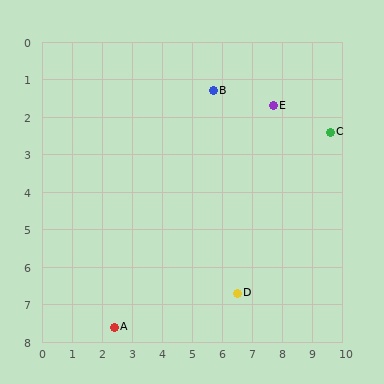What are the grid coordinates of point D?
Point D is at approximately (6.5, 6.7).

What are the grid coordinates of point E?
Point E is at approximately (7.7, 1.7).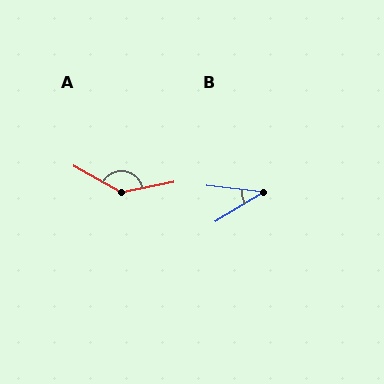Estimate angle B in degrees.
Approximately 38 degrees.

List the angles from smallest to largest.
B (38°), A (139°).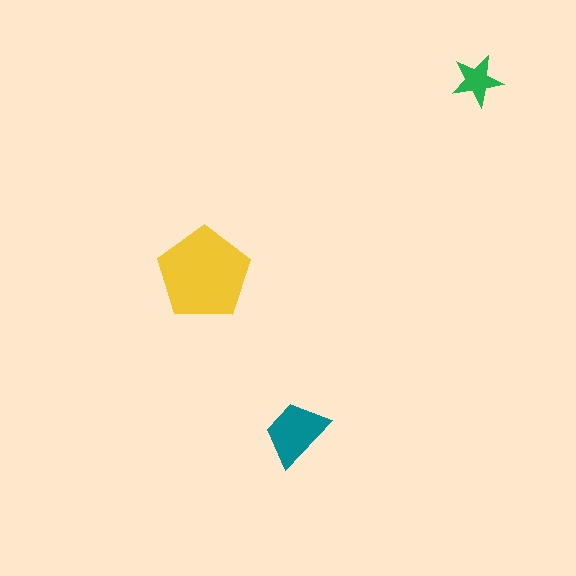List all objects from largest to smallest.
The yellow pentagon, the teal trapezoid, the green star.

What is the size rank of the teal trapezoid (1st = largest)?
2nd.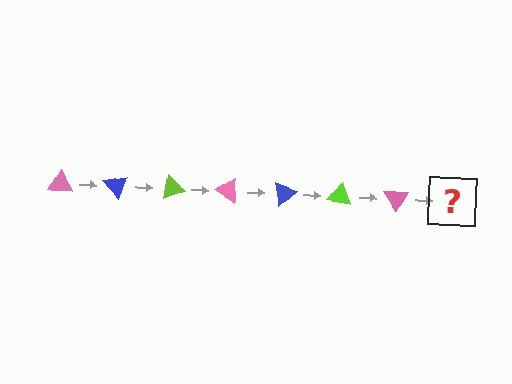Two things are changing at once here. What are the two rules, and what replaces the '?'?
The two rules are that it rotates 50 degrees each step and the color cycles through pink, blue, and lime. The '?' should be a blue triangle, rotated 350 degrees from the start.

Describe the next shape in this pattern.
It should be a blue triangle, rotated 350 degrees from the start.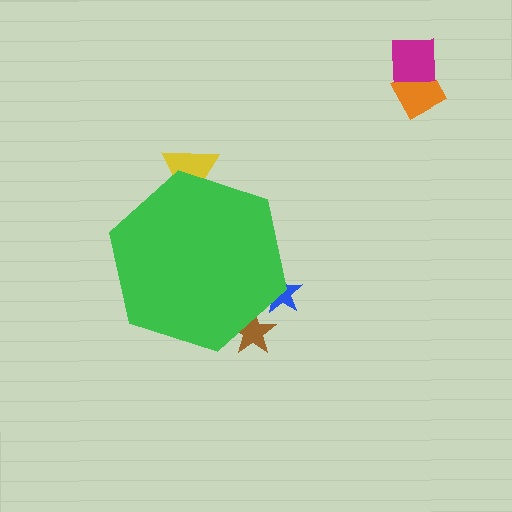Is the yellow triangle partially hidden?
Yes, the yellow triangle is partially hidden behind the green hexagon.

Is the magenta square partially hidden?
No, the magenta square is fully visible.